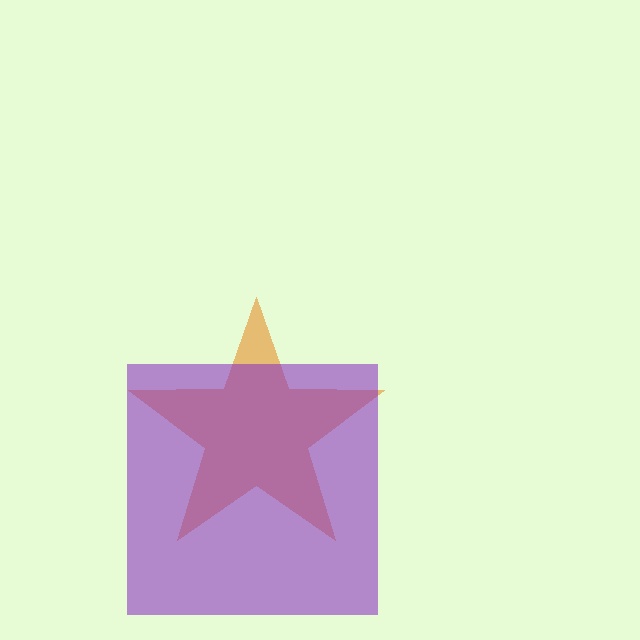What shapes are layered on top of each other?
The layered shapes are: an orange star, a purple square.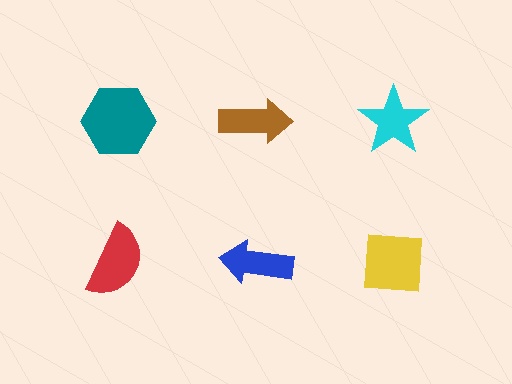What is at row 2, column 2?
A blue arrow.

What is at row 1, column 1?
A teal hexagon.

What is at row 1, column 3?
A cyan star.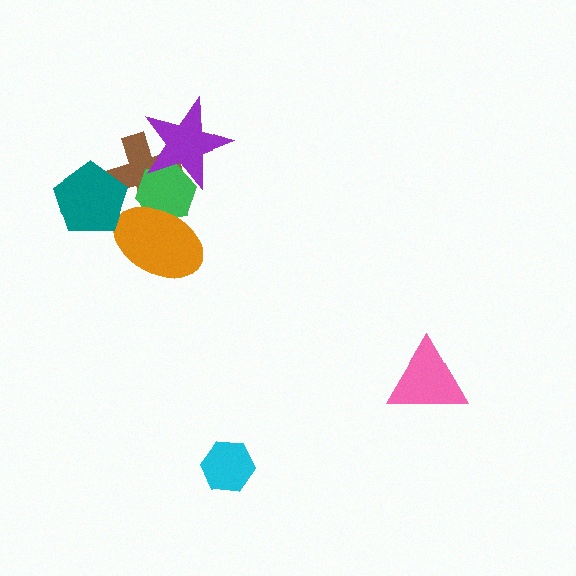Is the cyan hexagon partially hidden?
No, no other shape covers it.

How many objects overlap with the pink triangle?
0 objects overlap with the pink triangle.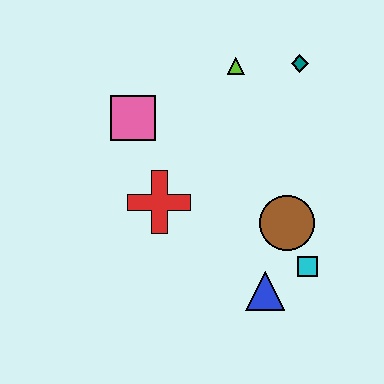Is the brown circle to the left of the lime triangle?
No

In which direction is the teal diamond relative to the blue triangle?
The teal diamond is above the blue triangle.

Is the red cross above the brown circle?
Yes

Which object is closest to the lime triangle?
The teal diamond is closest to the lime triangle.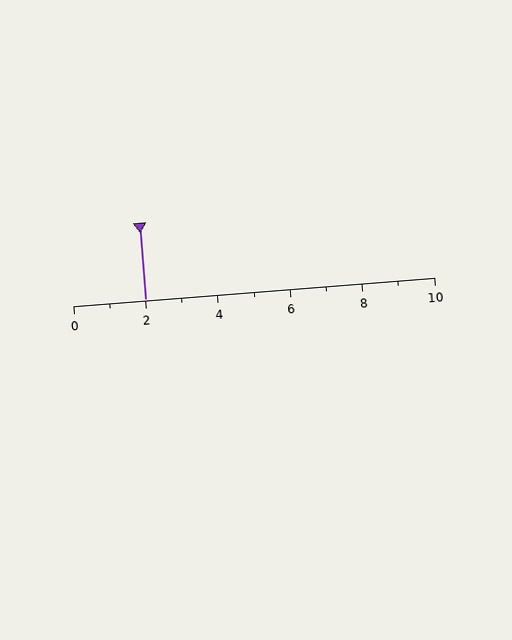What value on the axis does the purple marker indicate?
The marker indicates approximately 2.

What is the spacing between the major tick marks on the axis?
The major ticks are spaced 2 apart.